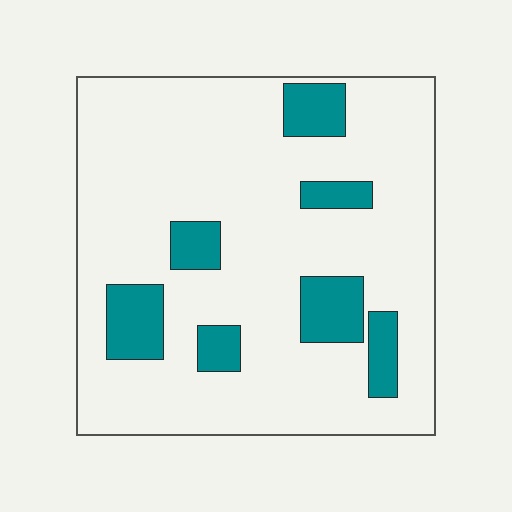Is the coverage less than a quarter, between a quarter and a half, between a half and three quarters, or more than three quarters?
Less than a quarter.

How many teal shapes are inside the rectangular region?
7.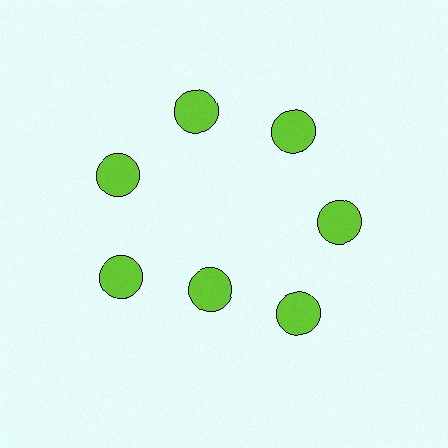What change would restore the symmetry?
The symmetry would be restored by moving it outward, back onto the ring so that all 7 circles sit at equal angles and equal distance from the center.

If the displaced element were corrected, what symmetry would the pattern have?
It would have 7-fold rotational symmetry — the pattern would map onto itself every 51 degrees.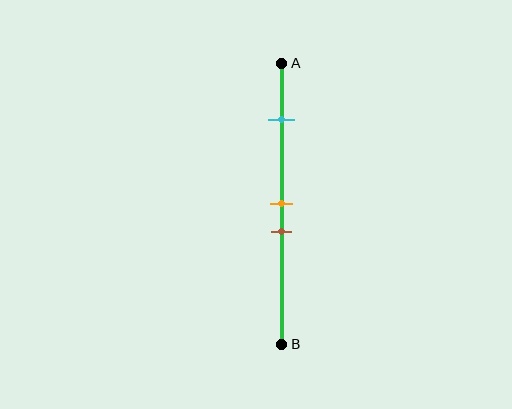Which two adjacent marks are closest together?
The orange and brown marks are the closest adjacent pair.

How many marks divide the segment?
There are 3 marks dividing the segment.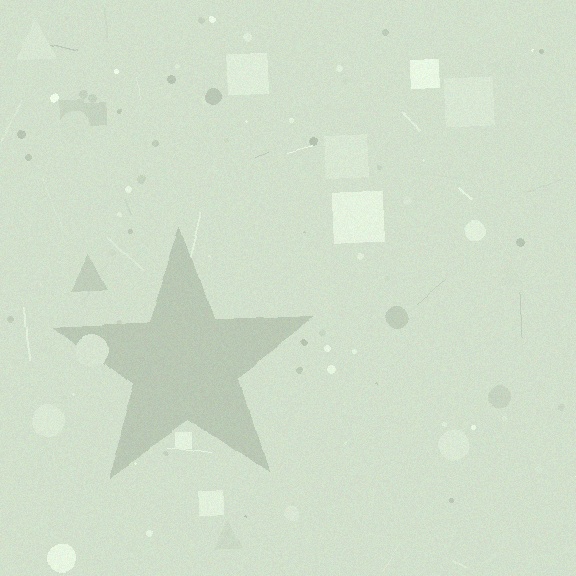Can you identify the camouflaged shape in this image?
The camouflaged shape is a star.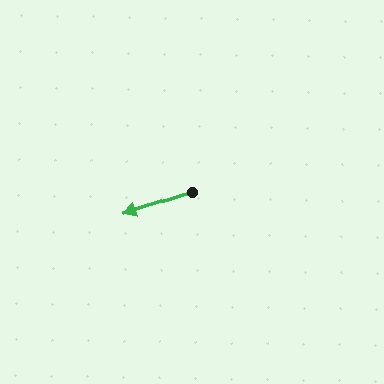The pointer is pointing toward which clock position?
Roughly 8 o'clock.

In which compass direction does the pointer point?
West.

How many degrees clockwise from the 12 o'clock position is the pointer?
Approximately 252 degrees.